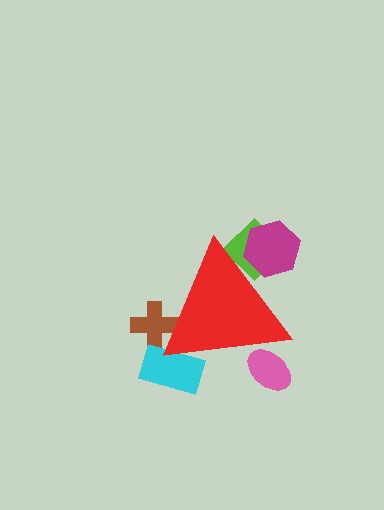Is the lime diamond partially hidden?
Yes, the lime diamond is partially hidden behind the red triangle.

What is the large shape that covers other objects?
A red triangle.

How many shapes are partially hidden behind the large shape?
5 shapes are partially hidden.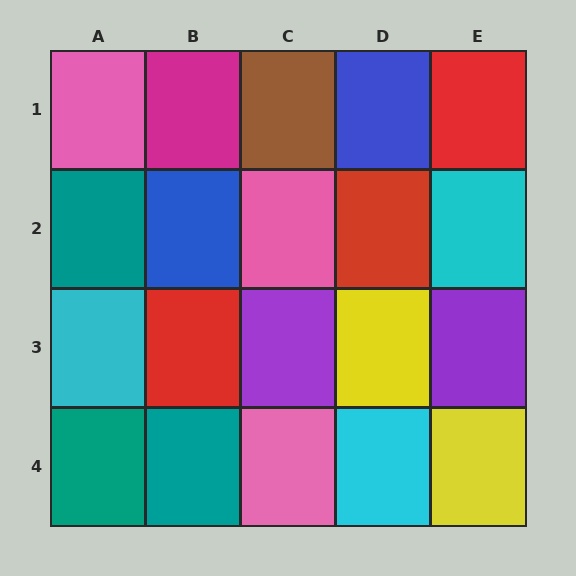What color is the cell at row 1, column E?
Red.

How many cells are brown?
1 cell is brown.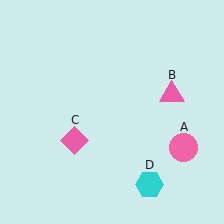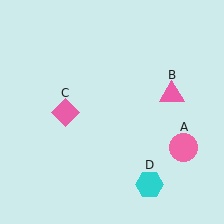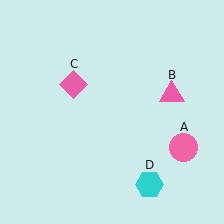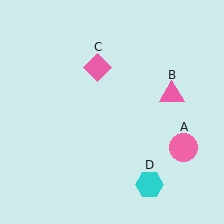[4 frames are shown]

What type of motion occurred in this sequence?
The pink diamond (object C) rotated clockwise around the center of the scene.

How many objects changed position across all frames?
1 object changed position: pink diamond (object C).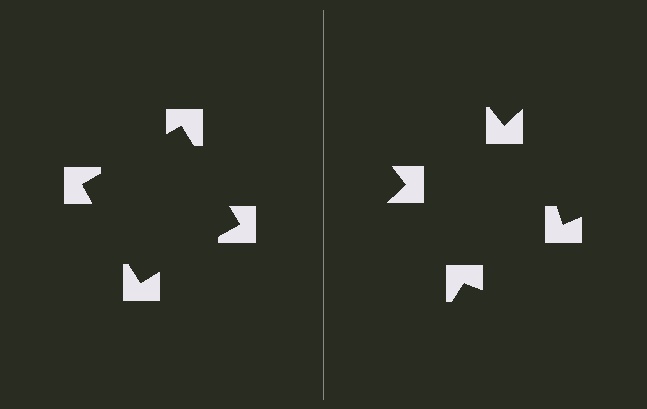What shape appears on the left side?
An illusory square.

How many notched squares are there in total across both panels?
8 — 4 on each side.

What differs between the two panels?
The notched squares are positioned identically on both sides; only the wedge orientations differ. On the left they align to a square; on the right they are misaligned.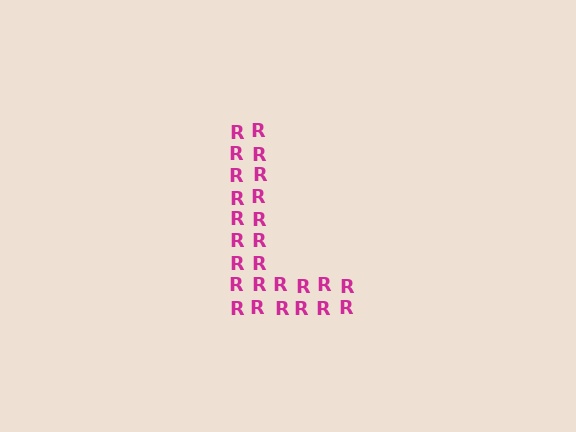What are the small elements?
The small elements are letter R's.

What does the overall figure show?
The overall figure shows the letter L.